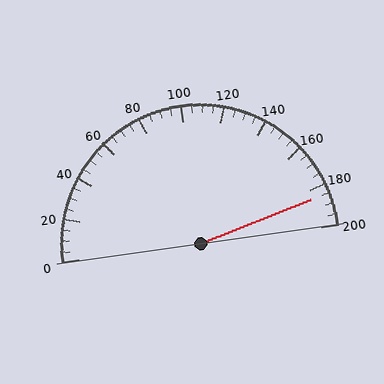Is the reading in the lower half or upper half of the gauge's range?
The reading is in the upper half of the range (0 to 200).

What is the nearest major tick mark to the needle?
The nearest major tick mark is 180.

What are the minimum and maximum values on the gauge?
The gauge ranges from 0 to 200.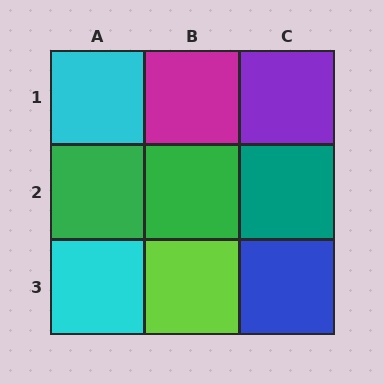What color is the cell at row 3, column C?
Blue.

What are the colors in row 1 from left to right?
Cyan, magenta, purple.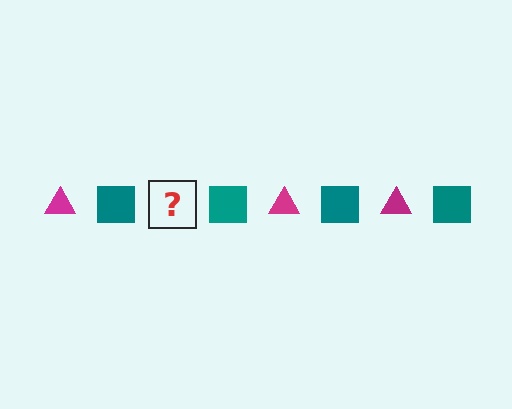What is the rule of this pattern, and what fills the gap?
The rule is that the pattern alternates between magenta triangle and teal square. The gap should be filled with a magenta triangle.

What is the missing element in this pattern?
The missing element is a magenta triangle.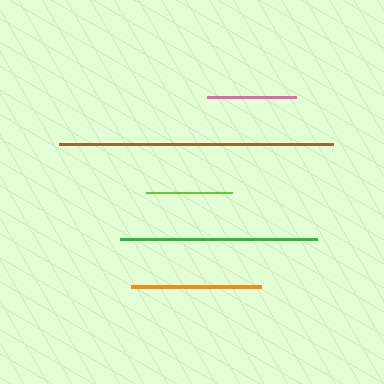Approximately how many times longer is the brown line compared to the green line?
The brown line is approximately 1.4 times the length of the green line.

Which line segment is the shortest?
The lime line is the shortest at approximately 86 pixels.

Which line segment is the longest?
The brown line is the longest at approximately 274 pixels.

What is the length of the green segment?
The green segment is approximately 198 pixels long.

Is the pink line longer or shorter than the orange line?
The orange line is longer than the pink line.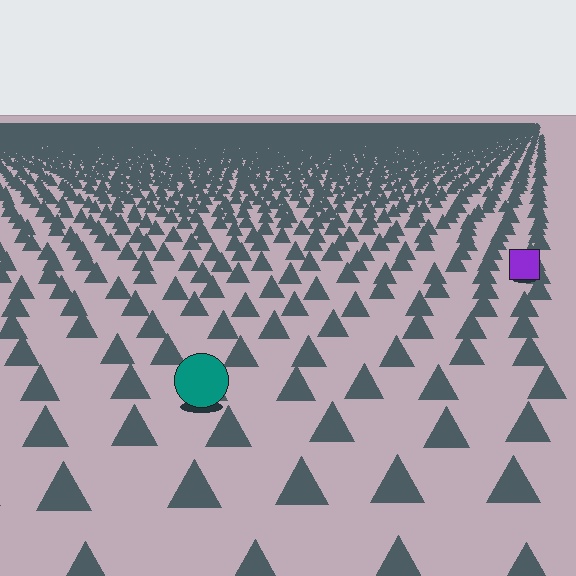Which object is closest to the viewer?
The teal circle is closest. The texture marks near it are larger and more spread out.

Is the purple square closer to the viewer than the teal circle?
No. The teal circle is closer — you can tell from the texture gradient: the ground texture is coarser near it.